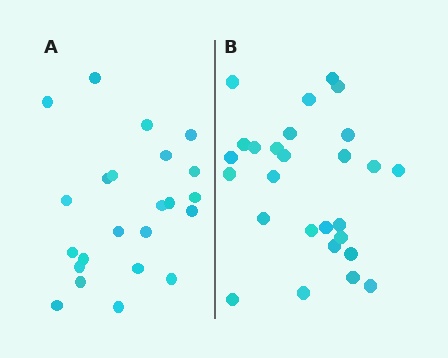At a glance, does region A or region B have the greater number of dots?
Region B (the right region) has more dots.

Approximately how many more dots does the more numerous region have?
Region B has about 4 more dots than region A.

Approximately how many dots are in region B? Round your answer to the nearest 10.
About 30 dots. (The exact count is 27, which rounds to 30.)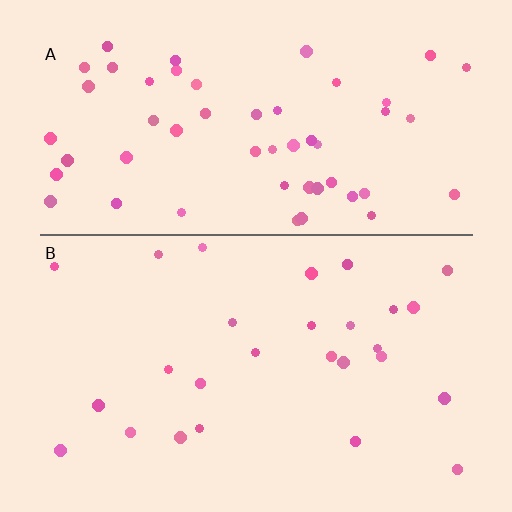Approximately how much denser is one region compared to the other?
Approximately 2.0× — region A over region B.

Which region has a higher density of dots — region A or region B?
A (the top).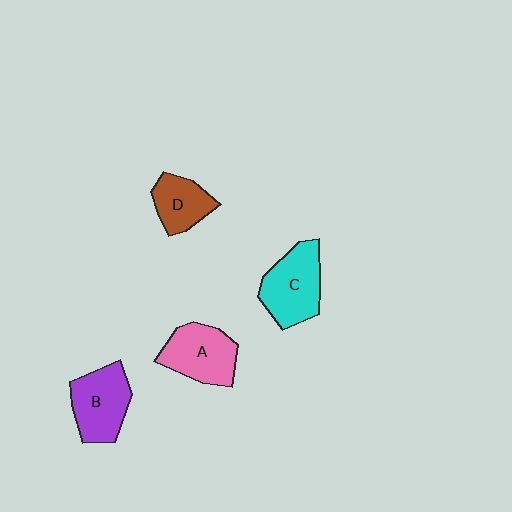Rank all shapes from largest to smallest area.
From largest to smallest: C (cyan), B (purple), A (pink), D (brown).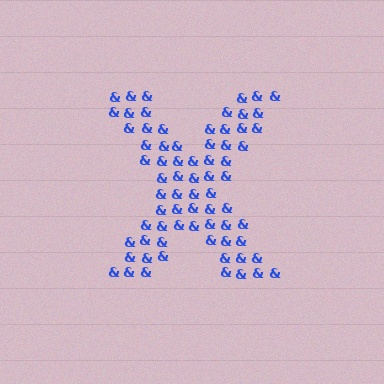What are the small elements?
The small elements are ampersands.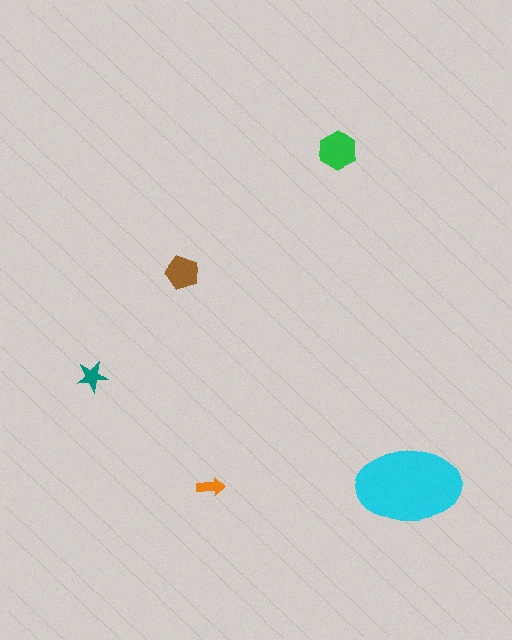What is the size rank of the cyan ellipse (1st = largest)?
1st.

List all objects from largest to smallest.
The cyan ellipse, the green hexagon, the brown pentagon, the teal star, the orange arrow.